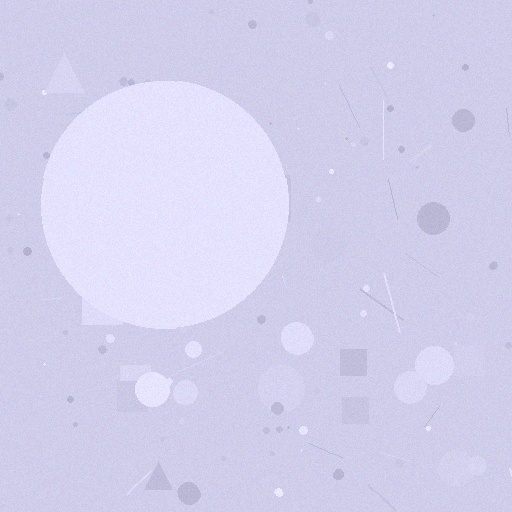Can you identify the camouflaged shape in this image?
The camouflaged shape is a circle.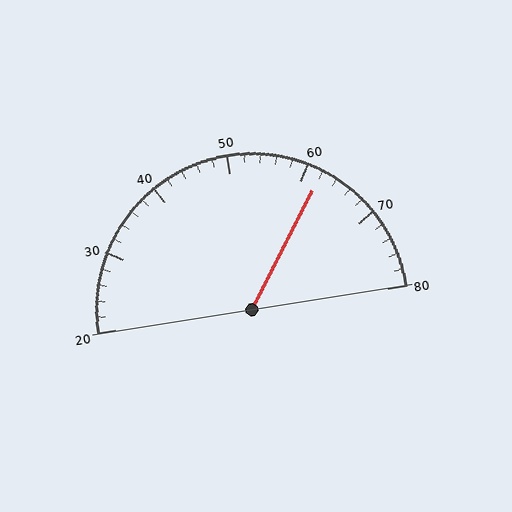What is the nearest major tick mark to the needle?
The nearest major tick mark is 60.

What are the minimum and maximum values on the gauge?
The gauge ranges from 20 to 80.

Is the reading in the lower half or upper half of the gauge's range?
The reading is in the upper half of the range (20 to 80).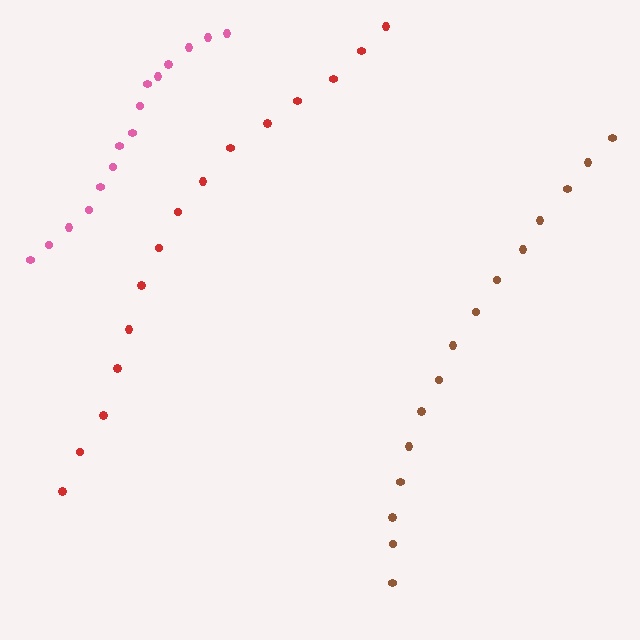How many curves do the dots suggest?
There are 3 distinct paths.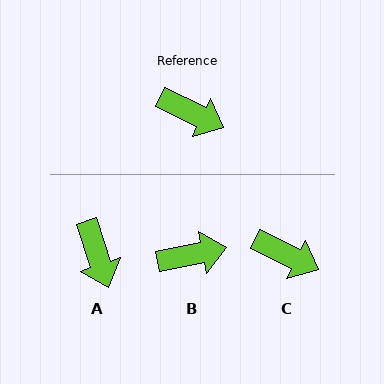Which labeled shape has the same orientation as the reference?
C.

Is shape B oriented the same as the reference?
No, it is off by about 37 degrees.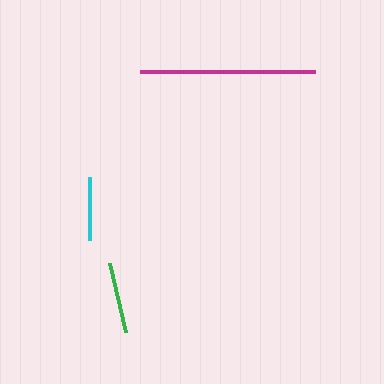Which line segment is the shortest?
The cyan line is the shortest at approximately 63 pixels.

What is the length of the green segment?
The green segment is approximately 71 pixels long.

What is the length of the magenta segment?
The magenta segment is approximately 175 pixels long.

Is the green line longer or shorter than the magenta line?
The magenta line is longer than the green line.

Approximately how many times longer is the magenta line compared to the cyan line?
The magenta line is approximately 2.8 times the length of the cyan line.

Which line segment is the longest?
The magenta line is the longest at approximately 175 pixels.